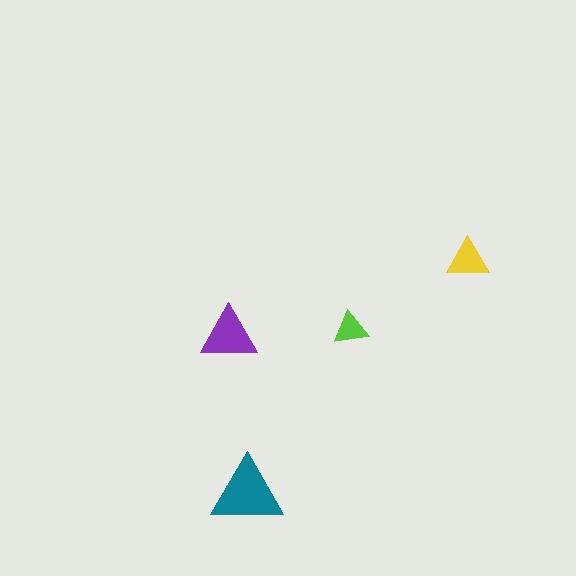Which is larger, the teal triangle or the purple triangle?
The teal one.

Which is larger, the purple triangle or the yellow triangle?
The purple one.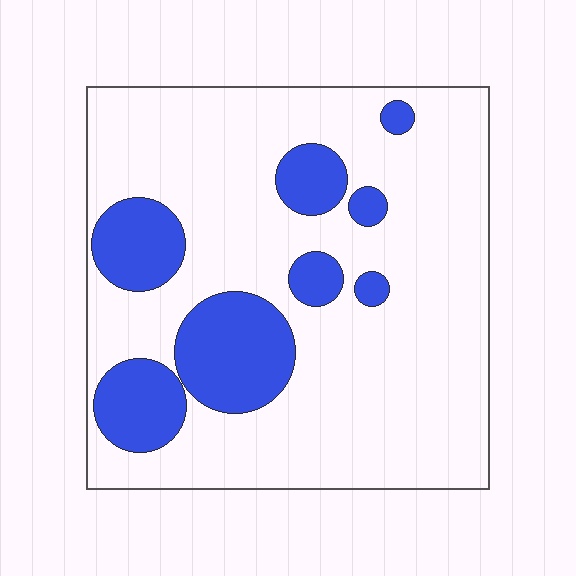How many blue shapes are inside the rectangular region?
8.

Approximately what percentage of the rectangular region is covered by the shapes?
Approximately 20%.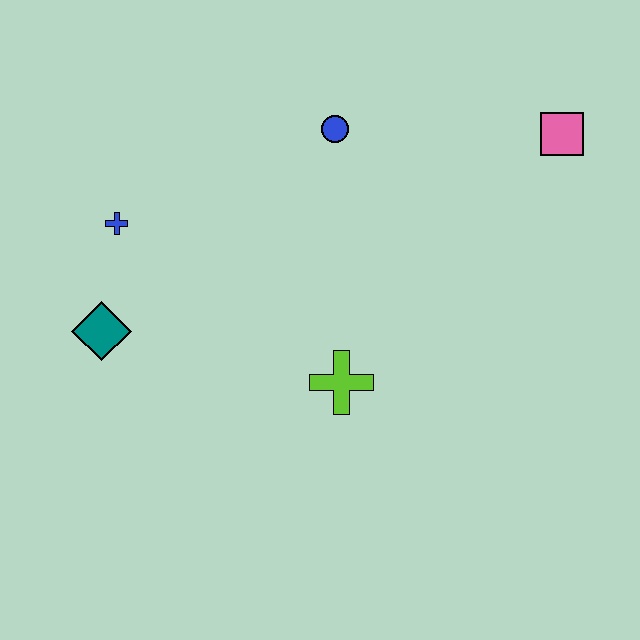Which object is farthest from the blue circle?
The teal diamond is farthest from the blue circle.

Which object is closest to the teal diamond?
The blue cross is closest to the teal diamond.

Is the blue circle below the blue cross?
No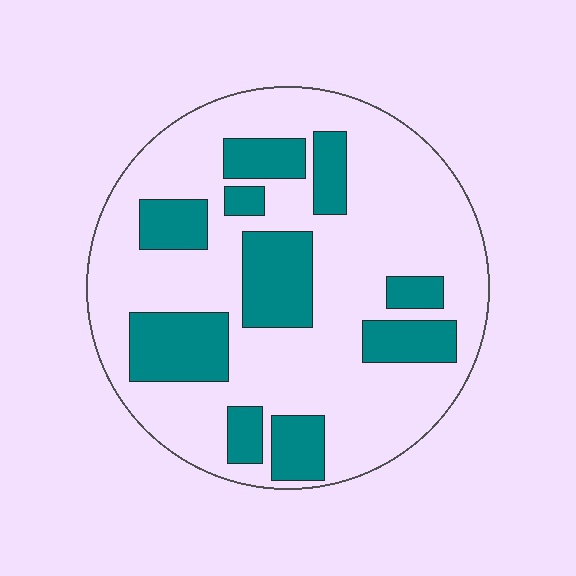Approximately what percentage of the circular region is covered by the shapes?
Approximately 30%.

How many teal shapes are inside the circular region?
10.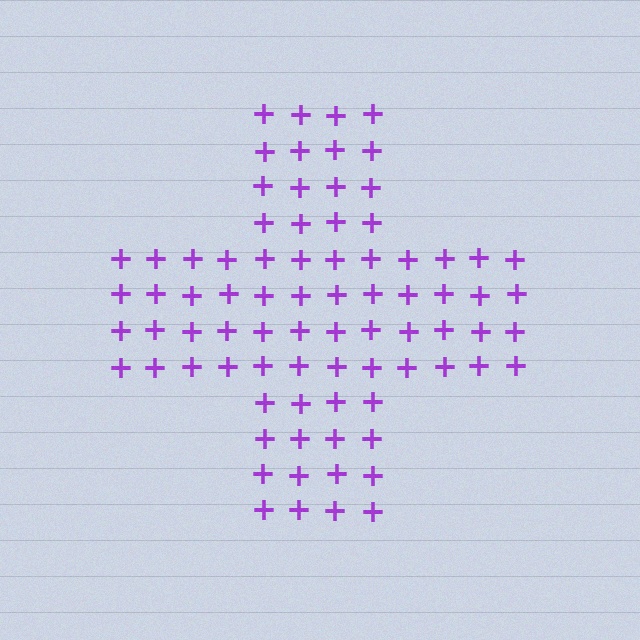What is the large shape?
The large shape is a cross.